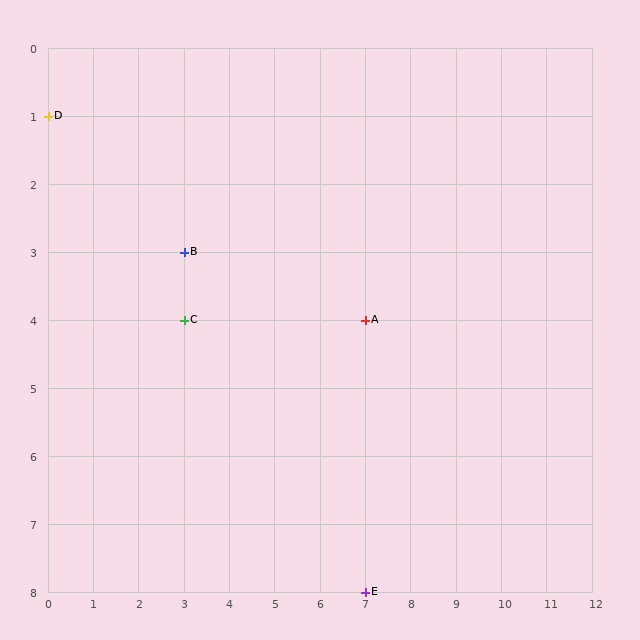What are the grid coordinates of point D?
Point D is at grid coordinates (0, 1).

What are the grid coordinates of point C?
Point C is at grid coordinates (3, 4).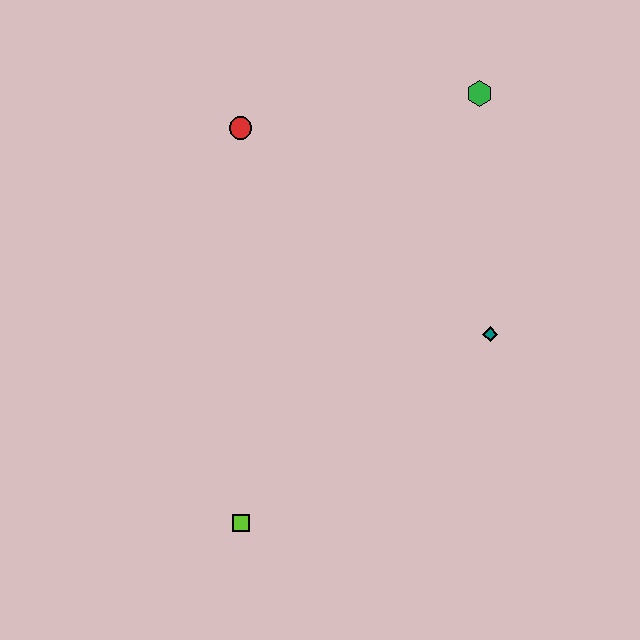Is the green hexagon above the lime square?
Yes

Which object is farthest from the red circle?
The lime square is farthest from the red circle.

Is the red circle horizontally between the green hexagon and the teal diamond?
No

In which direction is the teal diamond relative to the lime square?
The teal diamond is to the right of the lime square.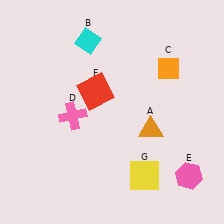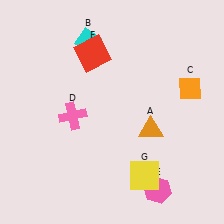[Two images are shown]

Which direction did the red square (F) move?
The red square (F) moved up.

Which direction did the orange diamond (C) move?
The orange diamond (C) moved right.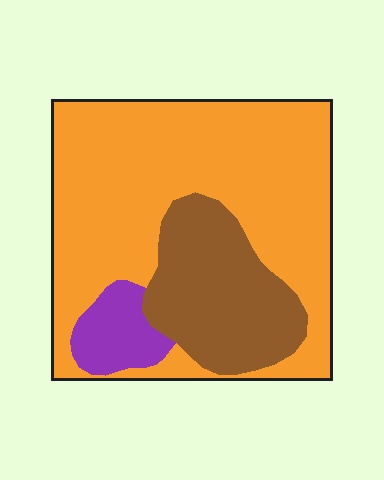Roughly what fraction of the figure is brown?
Brown covers roughly 25% of the figure.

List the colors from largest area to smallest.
From largest to smallest: orange, brown, purple.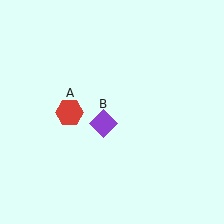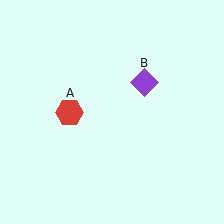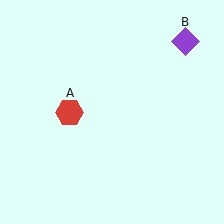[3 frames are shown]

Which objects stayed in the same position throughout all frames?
Red hexagon (object A) remained stationary.